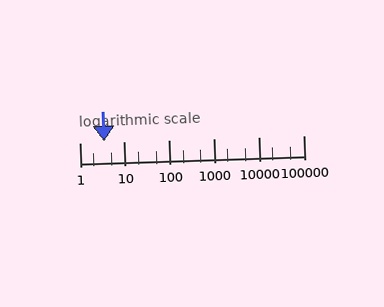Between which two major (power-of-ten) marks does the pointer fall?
The pointer is between 1 and 10.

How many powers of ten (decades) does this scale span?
The scale spans 5 decades, from 1 to 100000.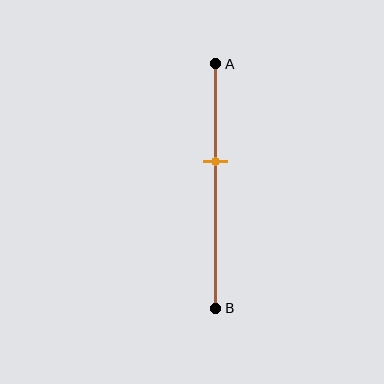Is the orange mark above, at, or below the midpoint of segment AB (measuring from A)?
The orange mark is above the midpoint of segment AB.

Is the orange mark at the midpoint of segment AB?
No, the mark is at about 40% from A, not at the 50% midpoint.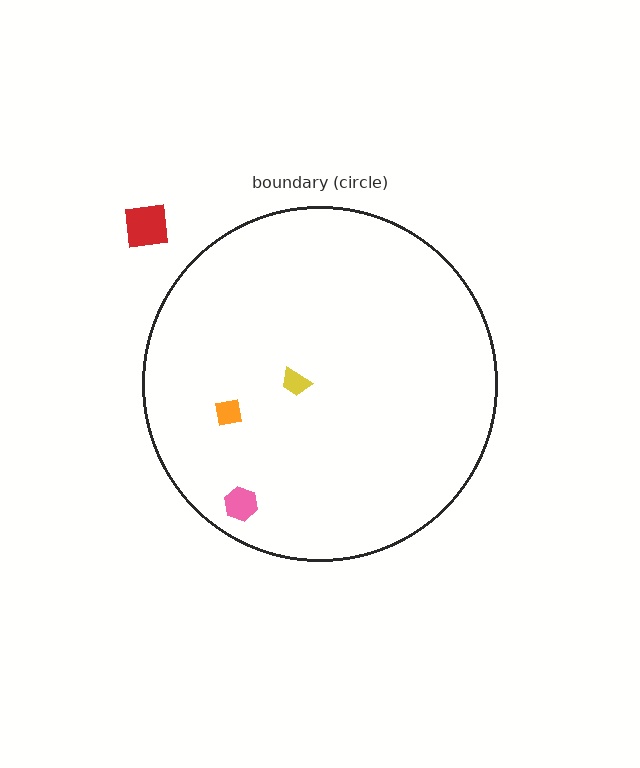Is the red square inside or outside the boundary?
Outside.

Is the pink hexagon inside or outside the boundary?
Inside.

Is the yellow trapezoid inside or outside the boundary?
Inside.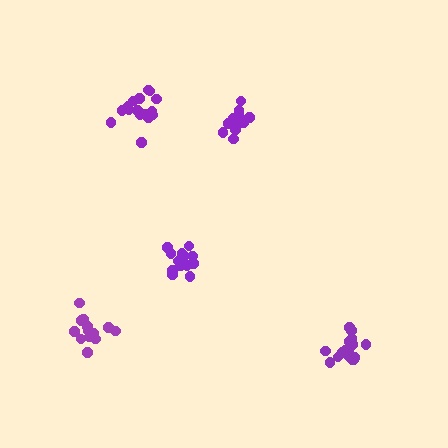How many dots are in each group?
Group 1: 16 dots, Group 2: 13 dots, Group 3: 13 dots, Group 4: 17 dots, Group 5: 13 dots (72 total).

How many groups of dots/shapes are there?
There are 5 groups.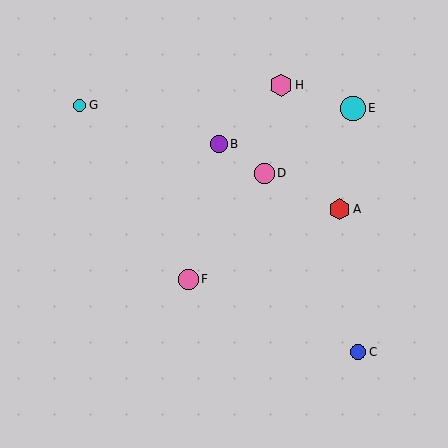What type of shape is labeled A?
Shape A is a red hexagon.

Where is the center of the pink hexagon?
The center of the pink hexagon is at (281, 85).